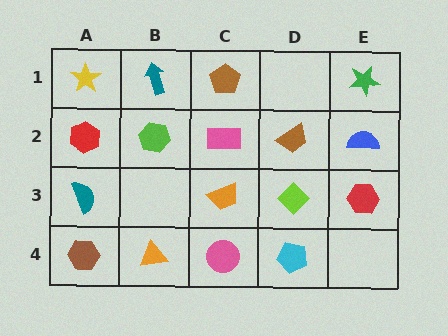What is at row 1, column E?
A green star.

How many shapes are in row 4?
4 shapes.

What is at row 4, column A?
A brown hexagon.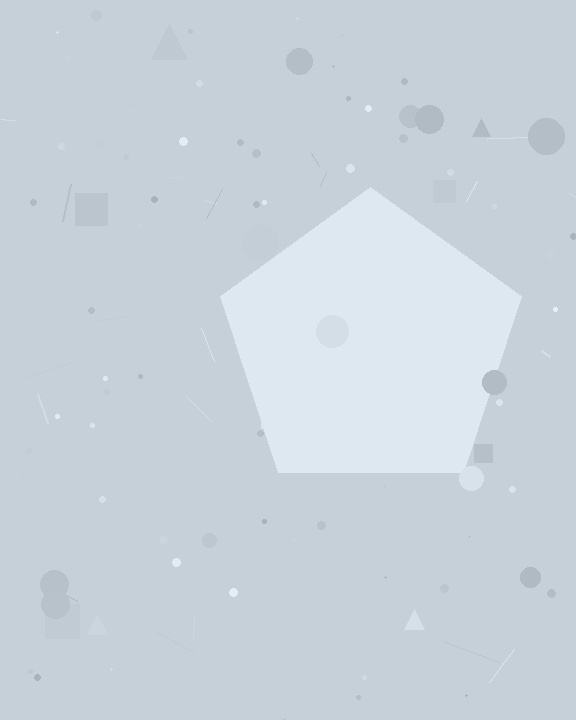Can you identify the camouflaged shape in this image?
The camouflaged shape is a pentagon.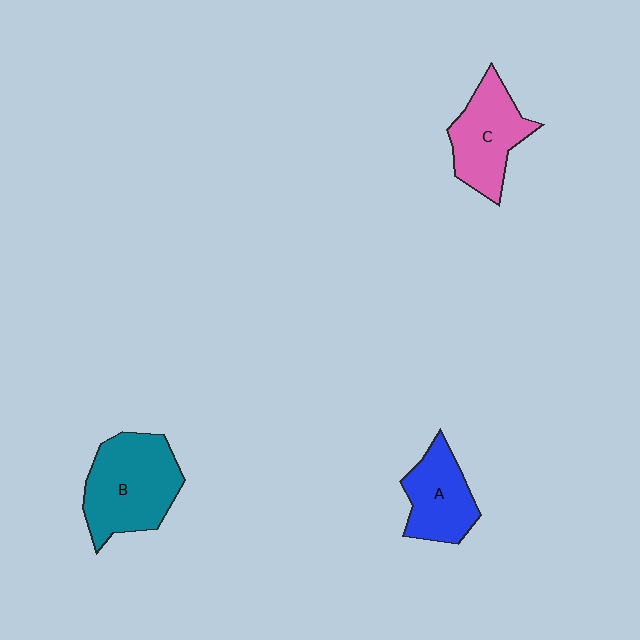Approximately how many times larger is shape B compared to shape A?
Approximately 1.5 times.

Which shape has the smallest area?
Shape A (blue).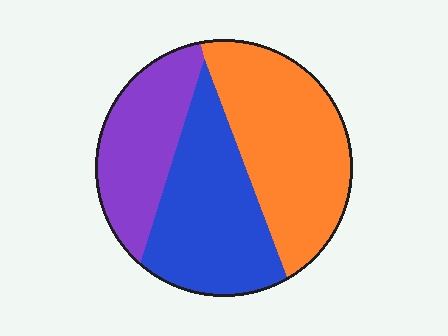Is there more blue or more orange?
Orange.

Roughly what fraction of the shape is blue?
Blue takes up between a third and a half of the shape.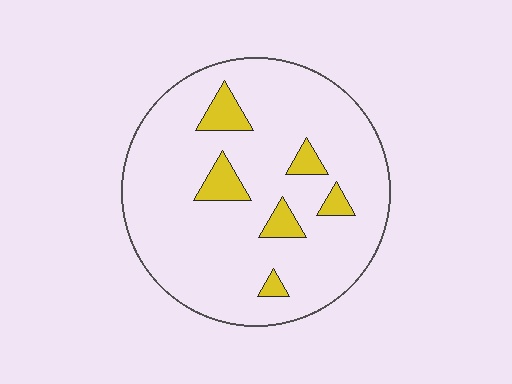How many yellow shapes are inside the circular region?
6.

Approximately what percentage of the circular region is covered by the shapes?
Approximately 10%.